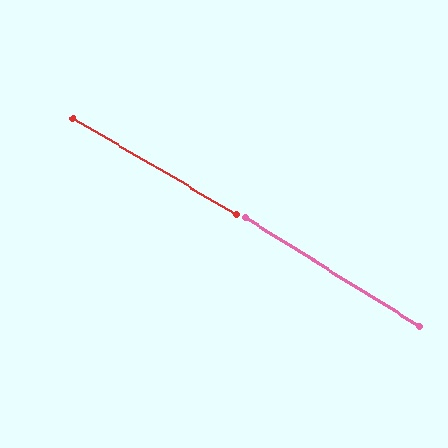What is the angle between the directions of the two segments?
Approximately 2 degrees.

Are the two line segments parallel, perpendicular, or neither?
Parallel — their directions differ by only 1.7°.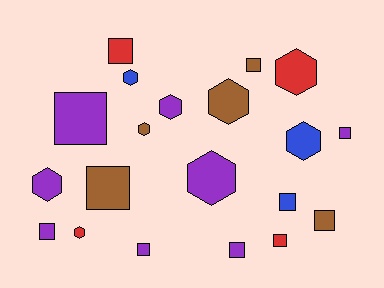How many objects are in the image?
There are 20 objects.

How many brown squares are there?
There are 3 brown squares.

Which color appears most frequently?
Purple, with 8 objects.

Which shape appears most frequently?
Square, with 11 objects.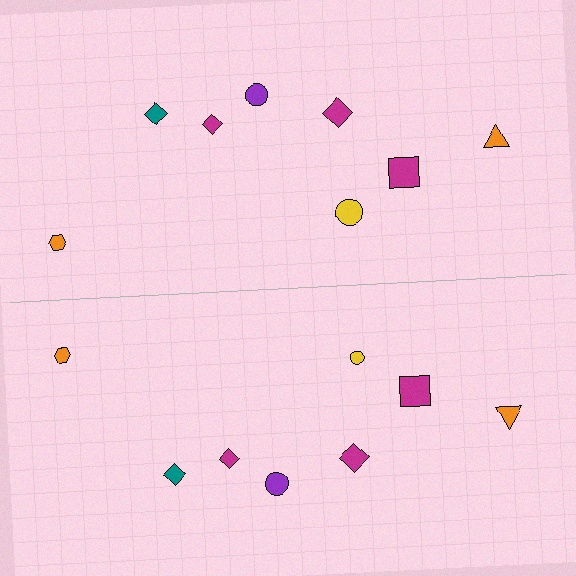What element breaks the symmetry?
The yellow circle on the bottom side has a different size than its mirror counterpart.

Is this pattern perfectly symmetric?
No, the pattern is not perfectly symmetric. The yellow circle on the bottom side has a different size than its mirror counterpart.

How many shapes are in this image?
There are 16 shapes in this image.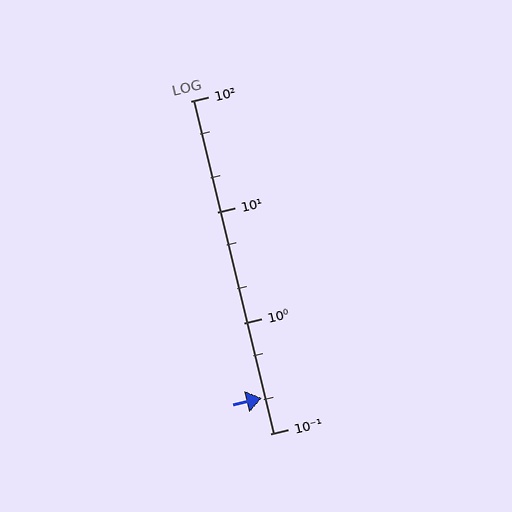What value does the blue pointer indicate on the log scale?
The pointer indicates approximately 0.21.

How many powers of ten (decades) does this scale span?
The scale spans 3 decades, from 0.1 to 100.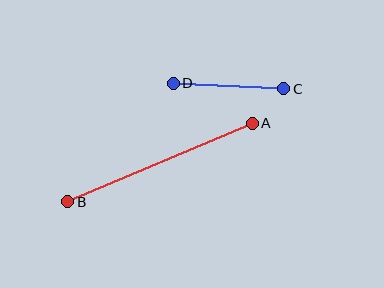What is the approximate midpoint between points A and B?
The midpoint is at approximately (160, 163) pixels.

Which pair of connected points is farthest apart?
Points A and B are farthest apart.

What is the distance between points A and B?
The distance is approximately 200 pixels.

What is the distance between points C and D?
The distance is approximately 110 pixels.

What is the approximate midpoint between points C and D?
The midpoint is at approximately (228, 86) pixels.